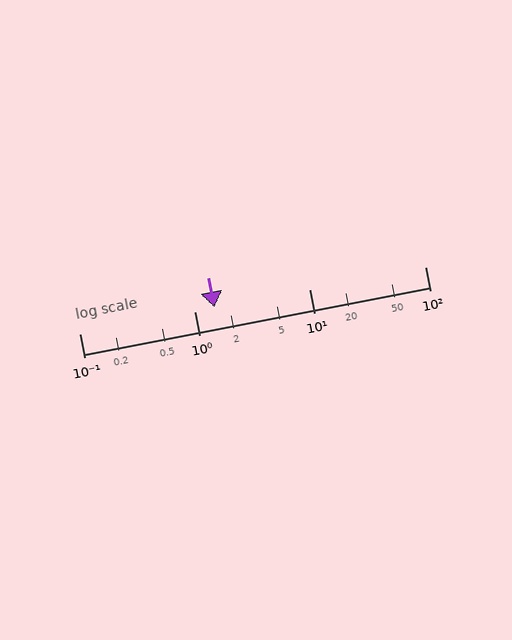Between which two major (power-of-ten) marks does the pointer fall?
The pointer is between 1 and 10.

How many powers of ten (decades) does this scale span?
The scale spans 3 decades, from 0.1 to 100.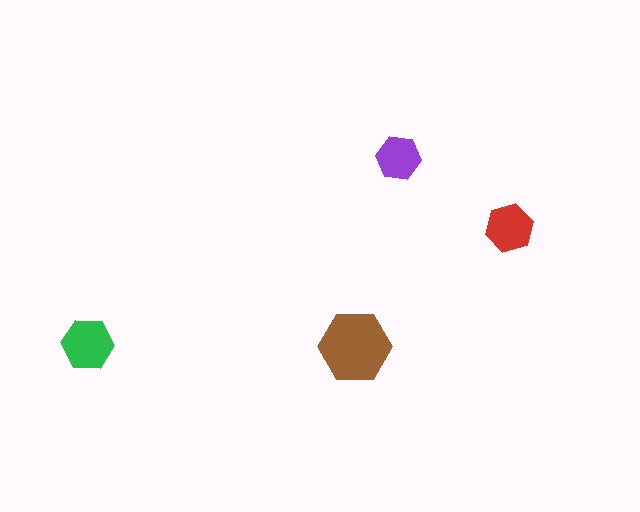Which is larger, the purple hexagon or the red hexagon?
The red one.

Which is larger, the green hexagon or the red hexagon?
The green one.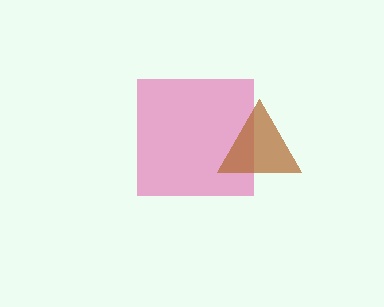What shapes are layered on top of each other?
The layered shapes are: a pink square, a brown triangle.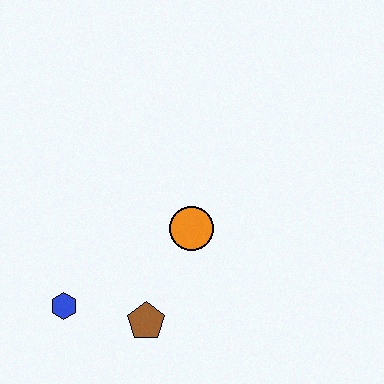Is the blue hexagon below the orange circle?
Yes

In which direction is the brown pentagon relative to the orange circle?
The brown pentagon is below the orange circle.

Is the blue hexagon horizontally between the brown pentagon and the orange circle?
No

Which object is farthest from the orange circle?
The blue hexagon is farthest from the orange circle.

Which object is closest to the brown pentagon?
The blue hexagon is closest to the brown pentagon.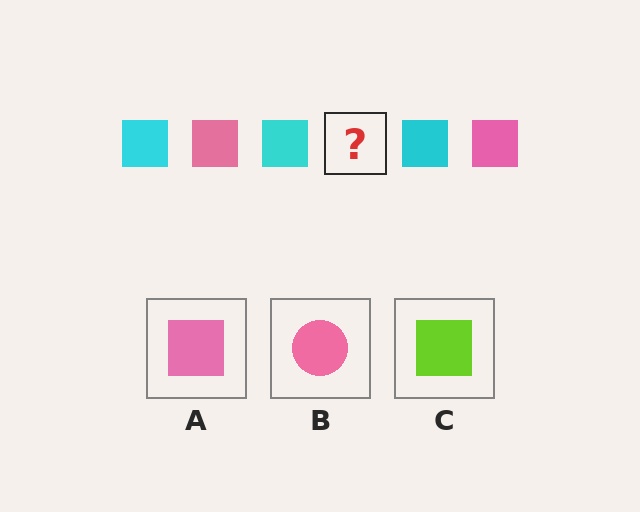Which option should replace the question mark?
Option A.